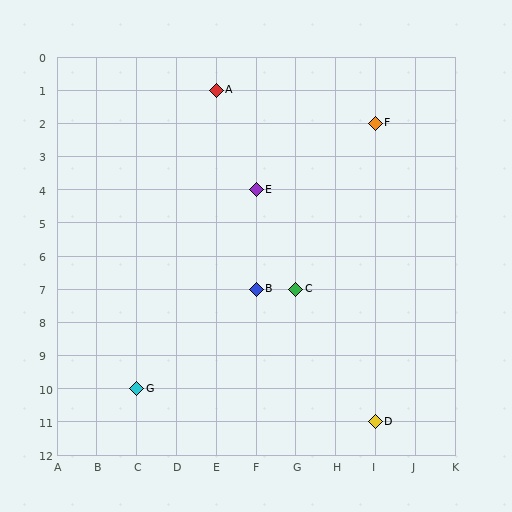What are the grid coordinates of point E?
Point E is at grid coordinates (F, 4).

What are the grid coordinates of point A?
Point A is at grid coordinates (E, 1).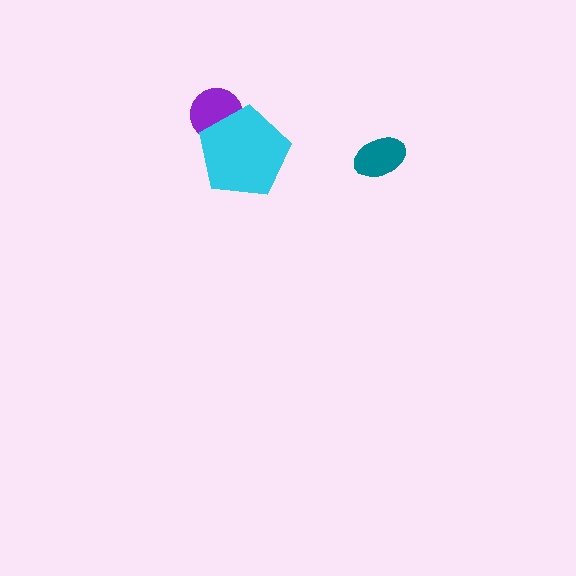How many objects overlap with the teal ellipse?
0 objects overlap with the teal ellipse.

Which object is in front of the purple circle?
The cyan pentagon is in front of the purple circle.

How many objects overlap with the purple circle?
1 object overlaps with the purple circle.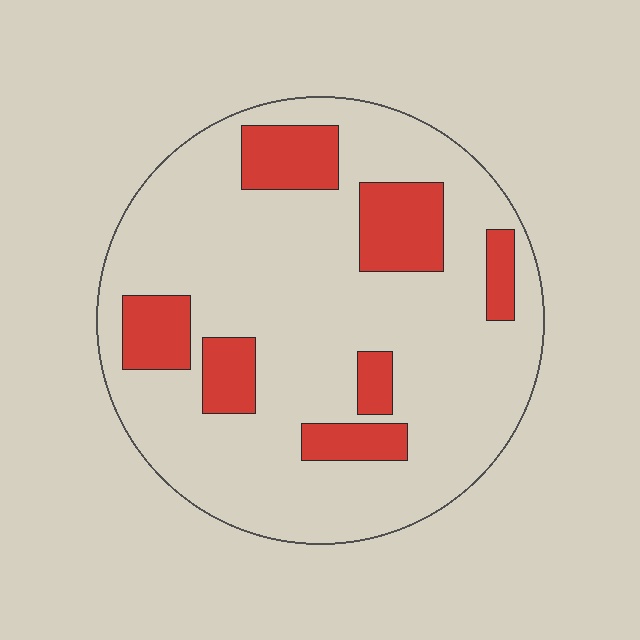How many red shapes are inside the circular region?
7.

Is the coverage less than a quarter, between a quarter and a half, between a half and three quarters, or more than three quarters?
Less than a quarter.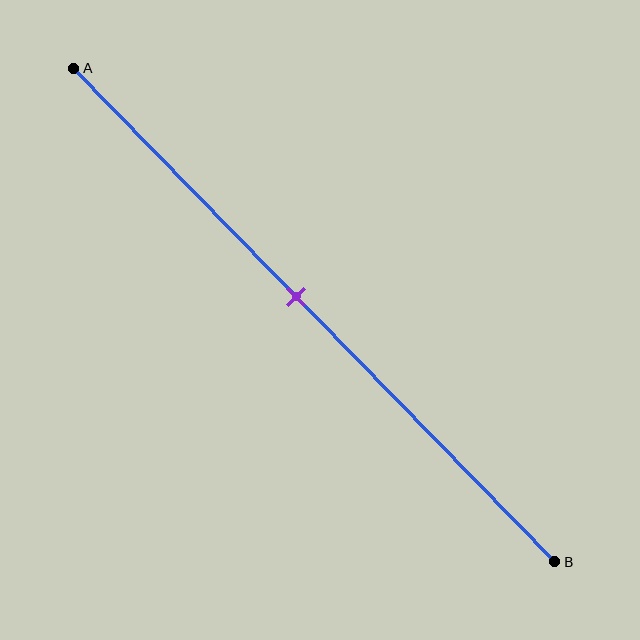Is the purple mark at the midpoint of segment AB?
No, the mark is at about 45% from A, not at the 50% midpoint.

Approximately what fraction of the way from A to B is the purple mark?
The purple mark is approximately 45% of the way from A to B.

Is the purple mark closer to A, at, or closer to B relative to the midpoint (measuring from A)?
The purple mark is closer to point A than the midpoint of segment AB.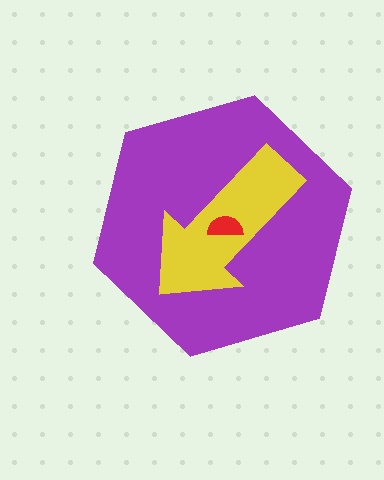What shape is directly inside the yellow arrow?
The red semicircle.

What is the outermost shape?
The purple hexagon.